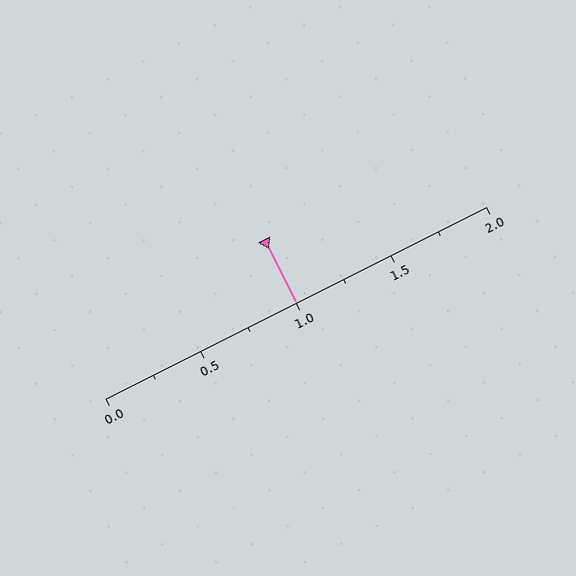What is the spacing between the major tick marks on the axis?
The major ticks are spaced 0.5 apart.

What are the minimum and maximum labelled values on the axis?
The axis runs from 0.0 to 2.0.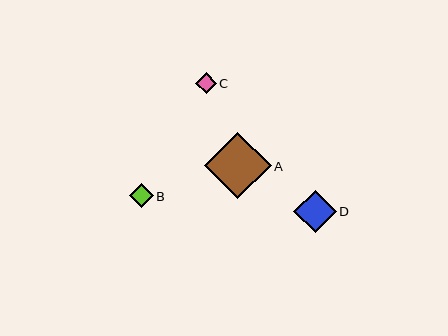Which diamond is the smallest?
Diamond C is the smallest with a size of approximately 20 pixels.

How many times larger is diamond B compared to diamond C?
Diamond B is approximately 1.2 times the size of diamond C.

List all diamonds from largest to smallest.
From largest to smallest: A, D, B, C.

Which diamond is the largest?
Diamond A is the largest with a size of approximately 66 pixels.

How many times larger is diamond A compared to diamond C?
Diamond A is approximately 3.3 times the size of diamond C.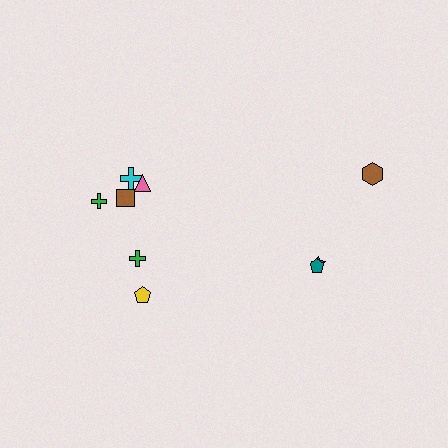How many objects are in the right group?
There are 3 objects.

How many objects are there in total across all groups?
There are 9 objects.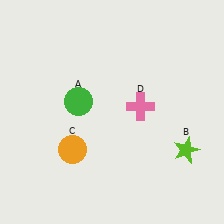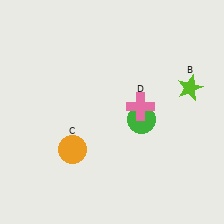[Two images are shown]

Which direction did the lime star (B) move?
The lime star (B) moved up.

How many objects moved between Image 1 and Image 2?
2 objects moved between the two images.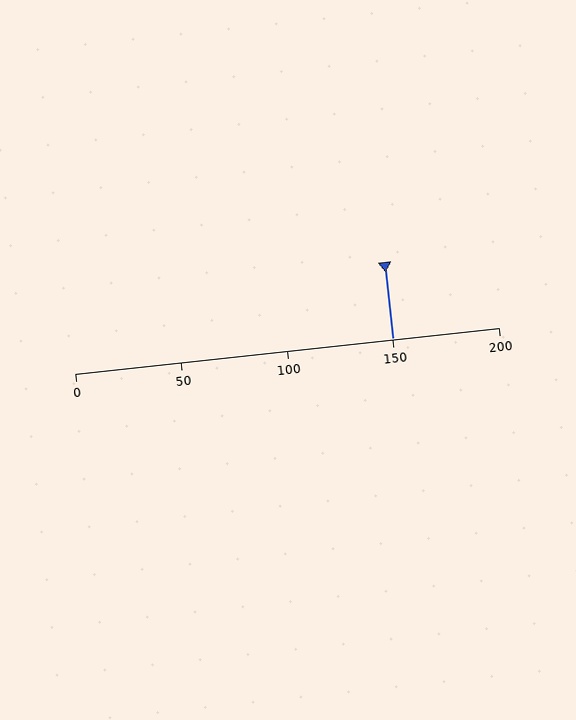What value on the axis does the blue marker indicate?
The marker indicates approximately 150.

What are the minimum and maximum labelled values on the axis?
The axis runs from 0 to 200.